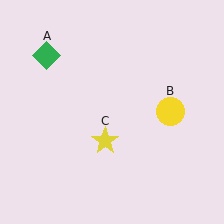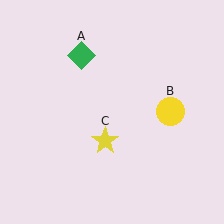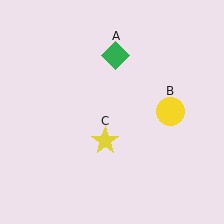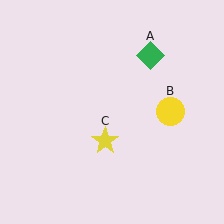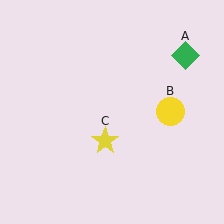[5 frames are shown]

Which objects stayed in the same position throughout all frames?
Yellow circle (object B) and yellow star (object C) remained stationary.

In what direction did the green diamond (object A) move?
The green diamond (object A) moved right.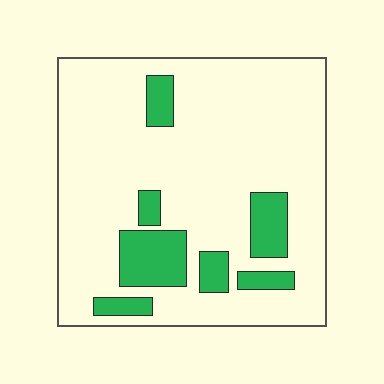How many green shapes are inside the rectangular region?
7.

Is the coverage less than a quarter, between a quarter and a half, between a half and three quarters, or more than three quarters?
Less than a quarter.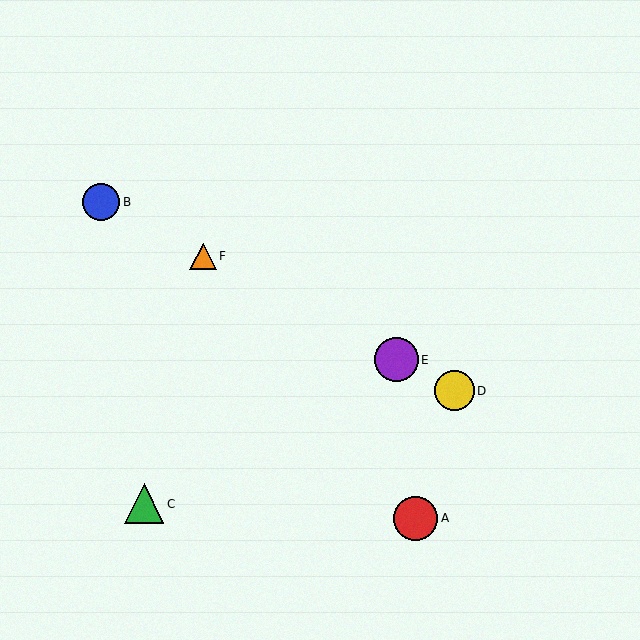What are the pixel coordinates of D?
Object D is at (454, 391).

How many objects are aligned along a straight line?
4 objects (B, D, E, F) are aligned along a straight line.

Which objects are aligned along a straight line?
Objects B, D, E, F are aligned along a straight line.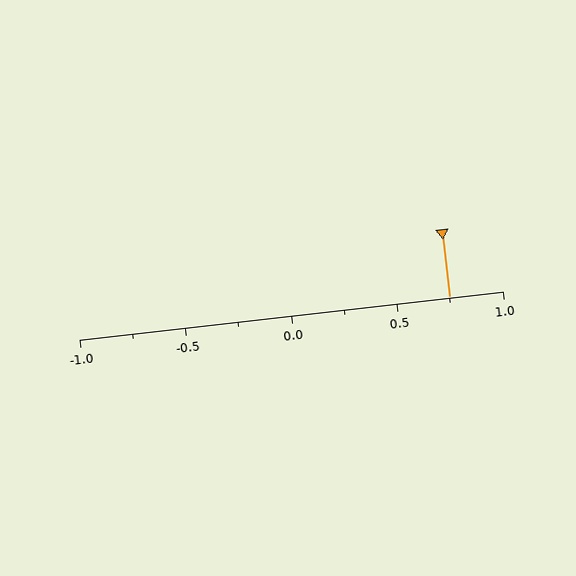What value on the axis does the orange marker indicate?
The marker indicates approximately 0.75.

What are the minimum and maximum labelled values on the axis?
The axis runs from -1.0 to 1.0.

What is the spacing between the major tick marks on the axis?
The major ticks are spaced 0.5 apart.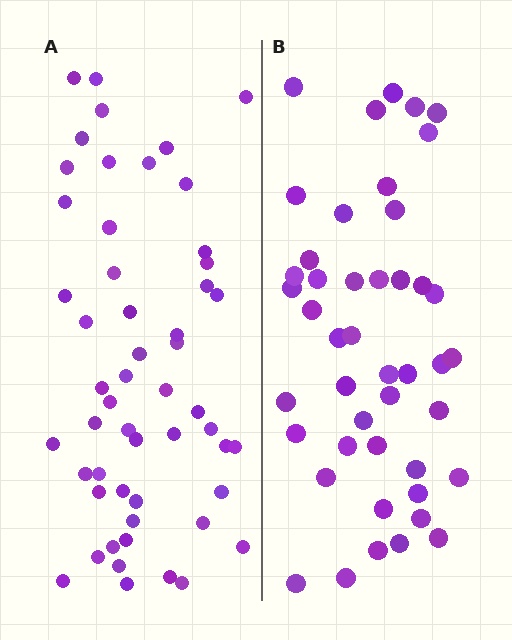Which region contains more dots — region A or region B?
Region A (the left region) has more dots.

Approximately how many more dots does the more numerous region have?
Region A has roughly 8 or so more dots than region B.